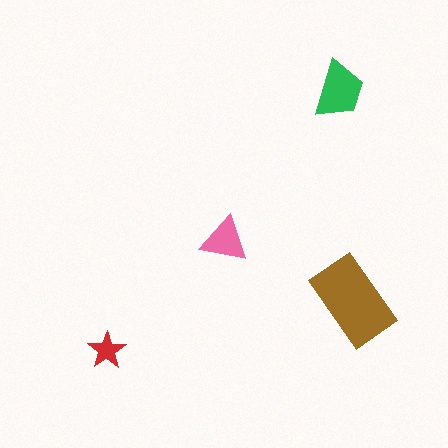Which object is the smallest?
The red star.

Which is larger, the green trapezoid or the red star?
The green trapezoid.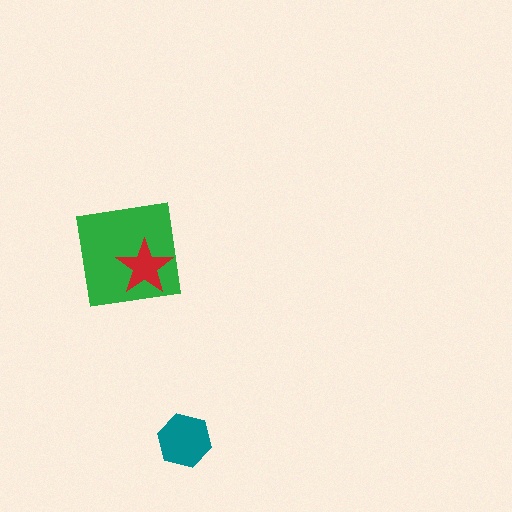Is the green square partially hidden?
Yes, it is partially covered by another shape.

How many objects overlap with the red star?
1 object overlaps with the red star.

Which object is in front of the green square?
The red star is in front of the green square.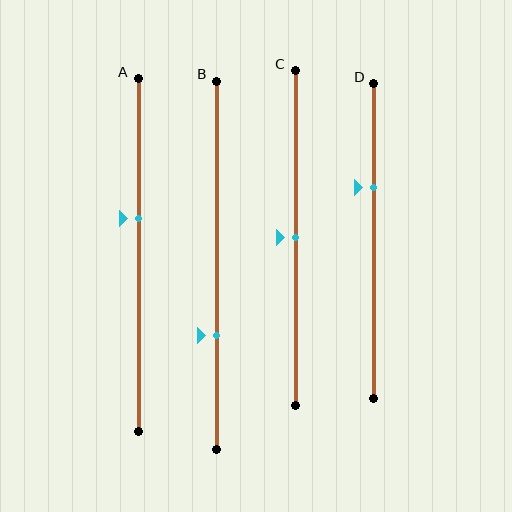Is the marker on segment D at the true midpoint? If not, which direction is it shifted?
No, the marker on segment D is shifted upward by about 17% of the segment length.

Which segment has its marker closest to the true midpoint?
Segment C has its marker closest to the true midpoint.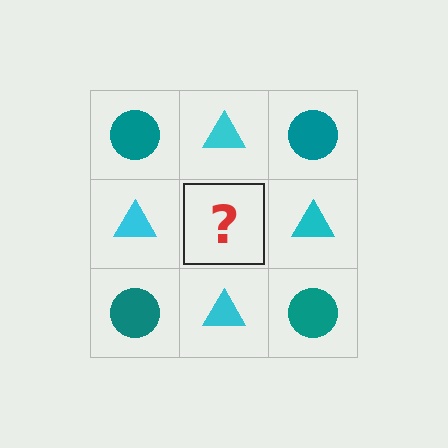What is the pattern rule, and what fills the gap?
The rule is that it alternates teal circle and cyan triangle in a checkerboard pattern. The gap should be filled with a teal circle.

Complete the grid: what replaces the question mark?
The question mark should be replaced with a teal circle.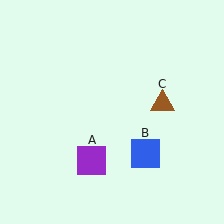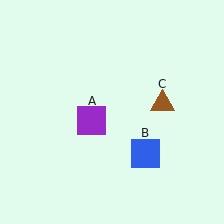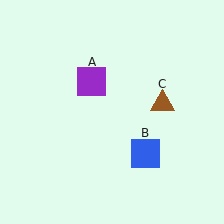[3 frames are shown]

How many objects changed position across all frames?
1 object changed position: purple square (object A).